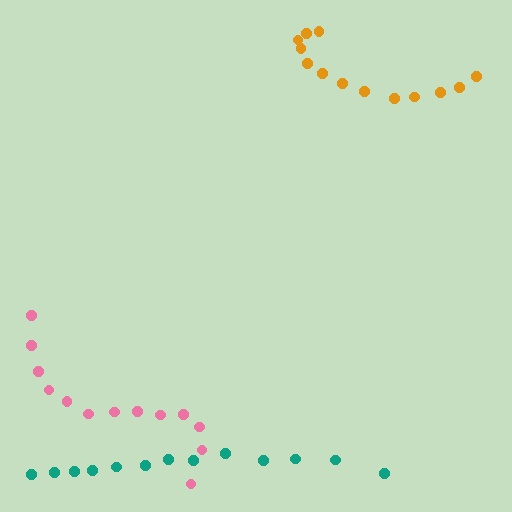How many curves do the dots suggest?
There are 3 distinct paths.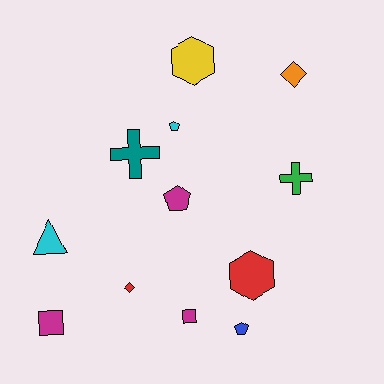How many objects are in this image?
There are 12 objects.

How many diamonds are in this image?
There are 2 diamonds.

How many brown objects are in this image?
There are no brown objects.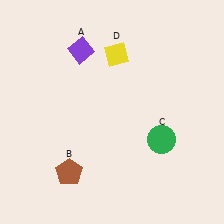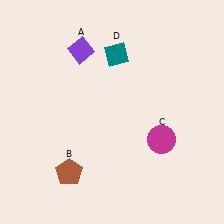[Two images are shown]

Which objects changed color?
C changed from green to magenta. D changed from yellow to teal.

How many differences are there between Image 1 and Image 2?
There are 2 differences between the two images.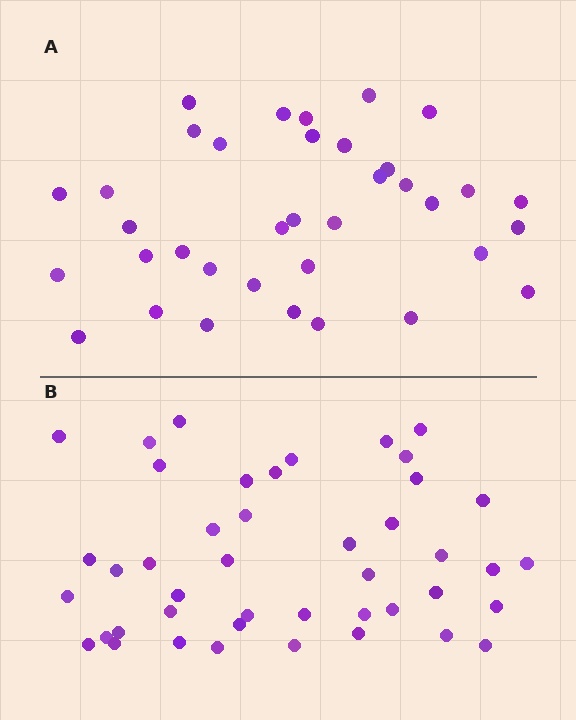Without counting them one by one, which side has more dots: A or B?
Region B (the bottom region) has more dots.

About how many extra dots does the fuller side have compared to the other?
Region B has roughly 8 or so more dots than region A.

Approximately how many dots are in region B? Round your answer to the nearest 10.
About 40 dots. (The exact count is 44, which rounds to 40.)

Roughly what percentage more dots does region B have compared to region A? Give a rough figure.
About 20% more.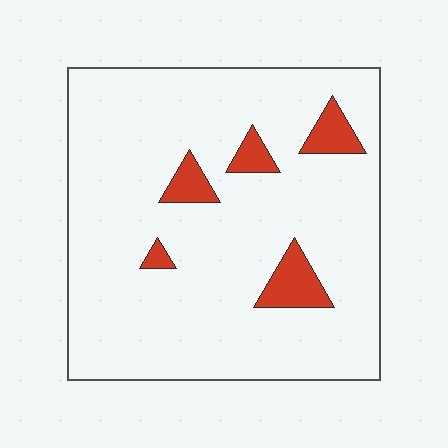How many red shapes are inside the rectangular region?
5.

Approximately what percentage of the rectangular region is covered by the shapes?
Approximately 10%.